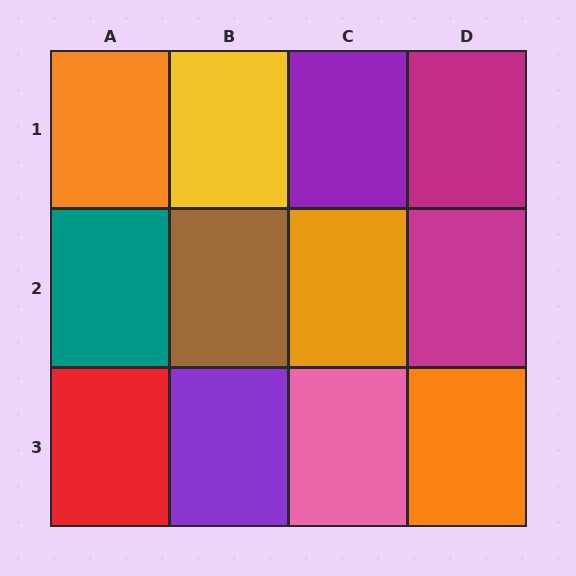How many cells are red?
1 cell is red.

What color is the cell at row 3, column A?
Red.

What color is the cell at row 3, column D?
Orange.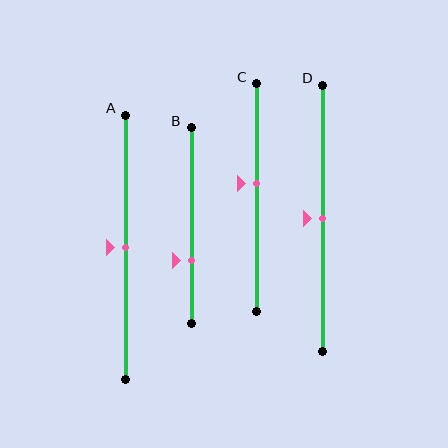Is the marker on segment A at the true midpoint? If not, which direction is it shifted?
Yes, the marker on segment A is at the true midpoint.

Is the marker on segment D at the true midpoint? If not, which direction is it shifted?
Yes, the marker on segment D is at the true midpoint.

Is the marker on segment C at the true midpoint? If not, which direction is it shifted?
No, the marker on segment C is shifted upward by about 6% of the segment length.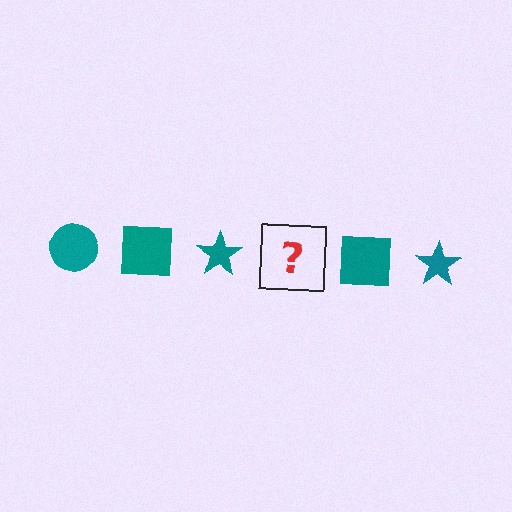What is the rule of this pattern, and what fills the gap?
The rule is that the pattern cycles through circle, square, star shapes in teal. The gap should be filled with a teal circle.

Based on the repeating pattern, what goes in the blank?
The blank should be a teal circle.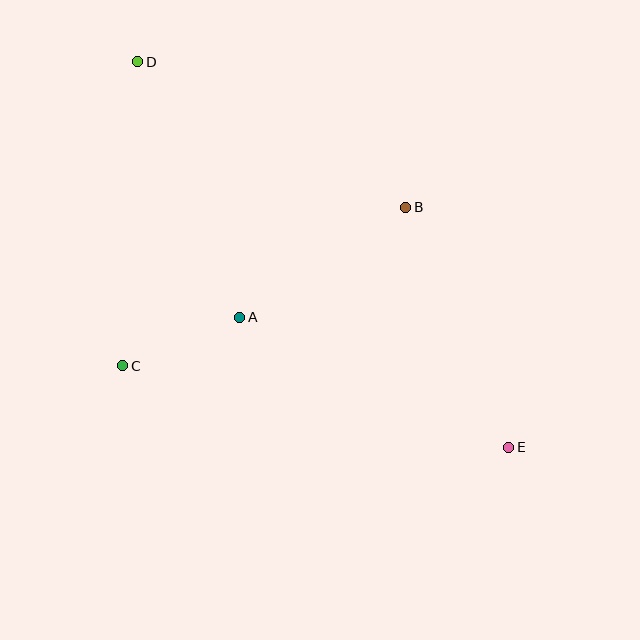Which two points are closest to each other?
Points A and C are closest to each other.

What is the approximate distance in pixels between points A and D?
The distance between A and D is approximately 275 pixels.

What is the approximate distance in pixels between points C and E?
The distance between C and E is approximately 394 pixels.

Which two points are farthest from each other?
Points D and E are farthest from each other.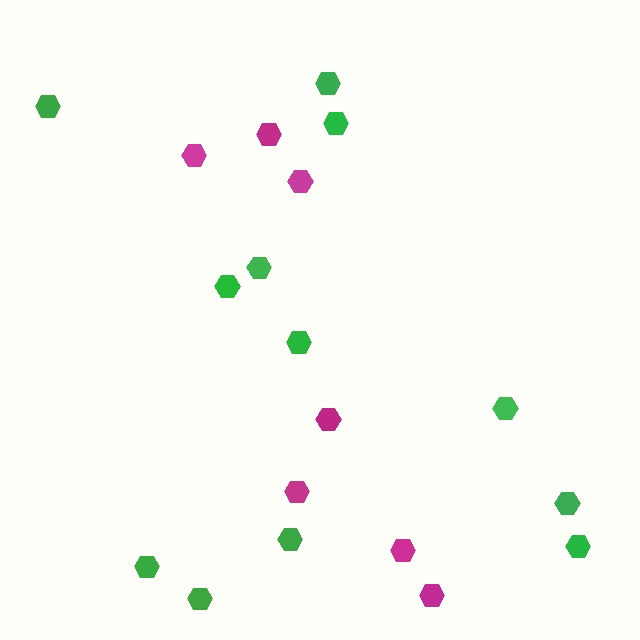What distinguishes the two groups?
There are 2 groups: one group of magenta hexagons (7) and one group of green hexagons (12).